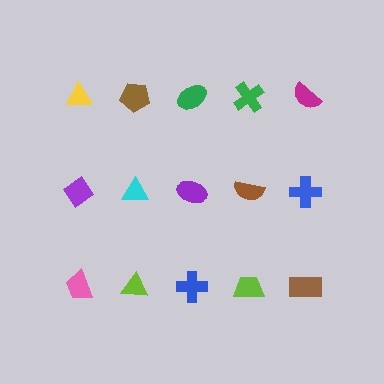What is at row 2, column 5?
A blue cross.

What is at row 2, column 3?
A purple ellipse.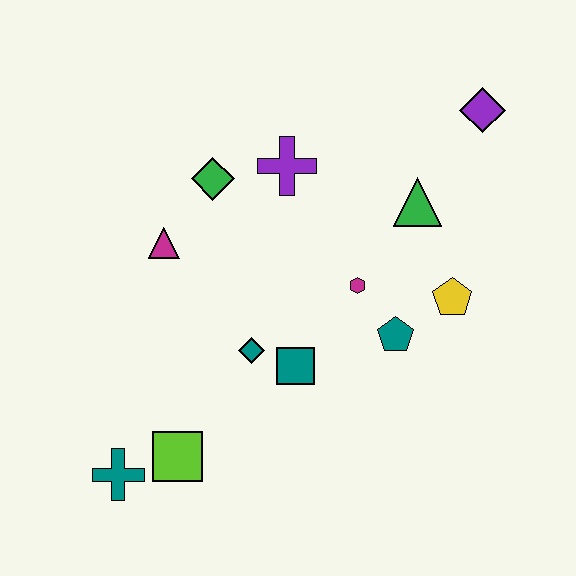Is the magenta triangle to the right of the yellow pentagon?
No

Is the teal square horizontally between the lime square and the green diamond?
No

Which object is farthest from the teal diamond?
The purple diamond is farthest from the teal diamond.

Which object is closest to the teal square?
The teal diamond is closest to the teal square.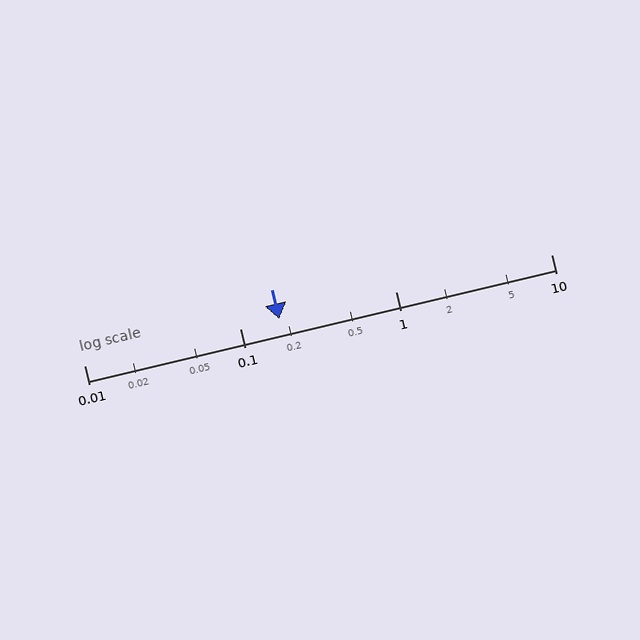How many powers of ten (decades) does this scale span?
The scale spans 3 decades, from 0.01 to 10.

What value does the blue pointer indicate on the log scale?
The pointer indicates approximately 0.18.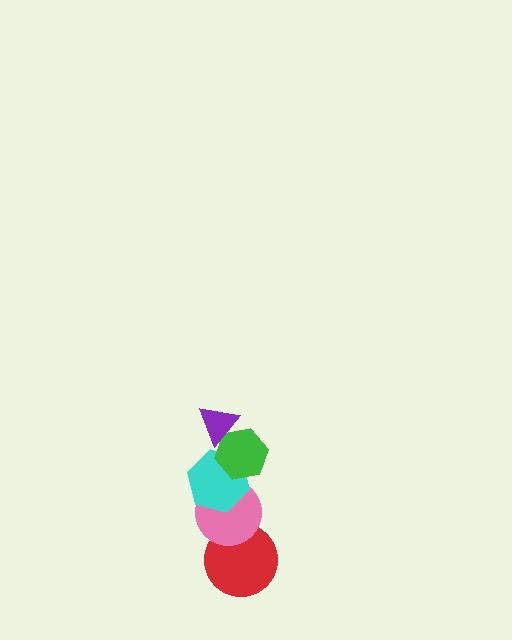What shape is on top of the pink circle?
The cyan hexagon is on top of the pink circle.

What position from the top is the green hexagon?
The green hexagon is 2nd from the top.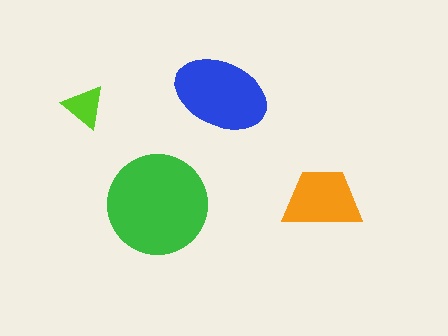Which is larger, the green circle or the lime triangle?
The green circle.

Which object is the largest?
The green circle.